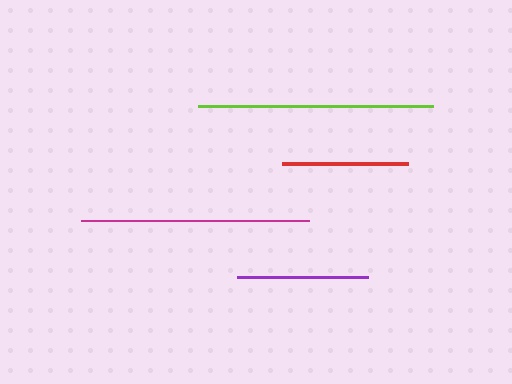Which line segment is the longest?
The lime line is the longest at approximately 234 pixels.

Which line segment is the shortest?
The red line is the shortest at approximately 126 pixels.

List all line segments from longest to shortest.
From longest to shortest: lime, magenta, purple, red.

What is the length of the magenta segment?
The magenta segment is approximately 228 pixels long.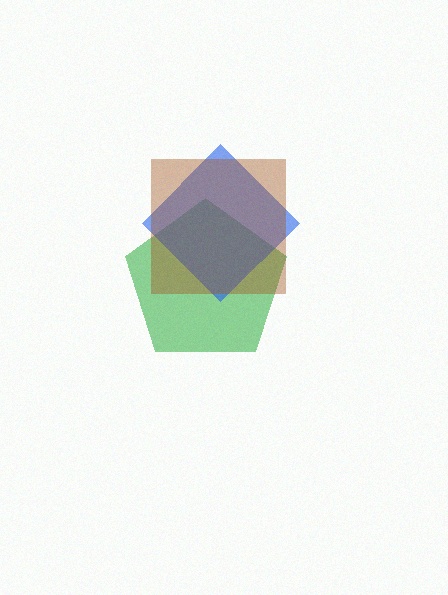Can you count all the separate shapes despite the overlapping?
Yes, there are 3 separate shapes.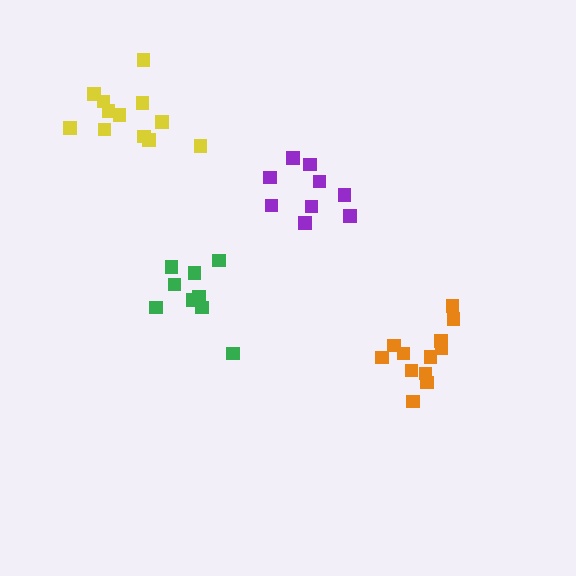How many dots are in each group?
Group 1: 9 dots, Group 2: 12 dots, Group 3: 9 dots, Group 4: 12 dots (42 total).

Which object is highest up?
The yellow cluster is topmost.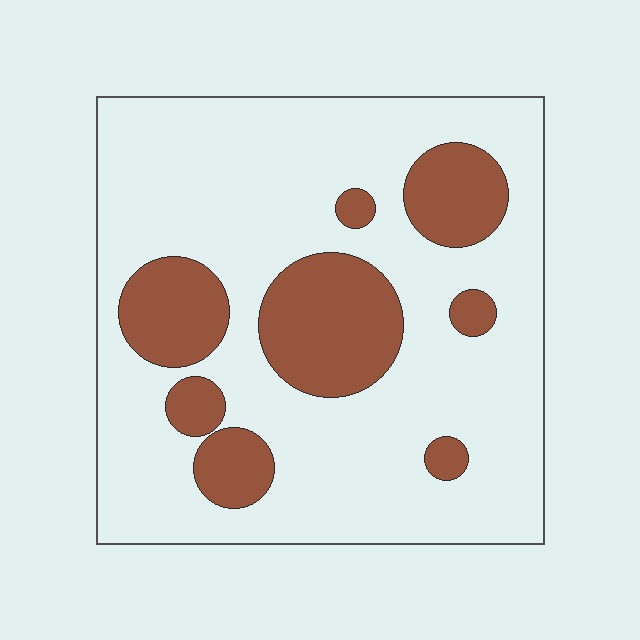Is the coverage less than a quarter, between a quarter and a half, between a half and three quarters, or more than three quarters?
Less than a quarter.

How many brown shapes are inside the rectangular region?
8.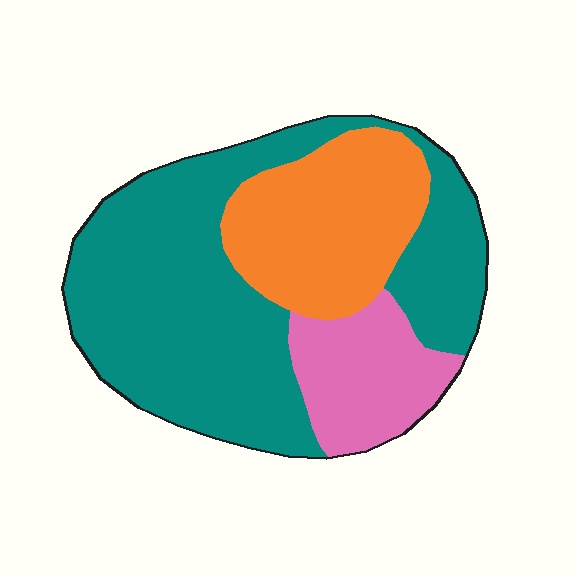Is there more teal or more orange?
Teal.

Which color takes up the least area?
Pink, at roughly 15%.